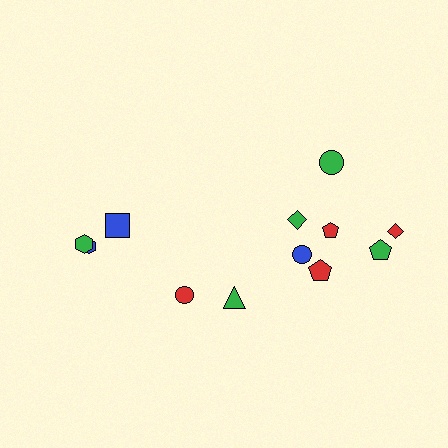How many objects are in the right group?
There are 8 objects.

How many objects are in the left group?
There are 4 objects.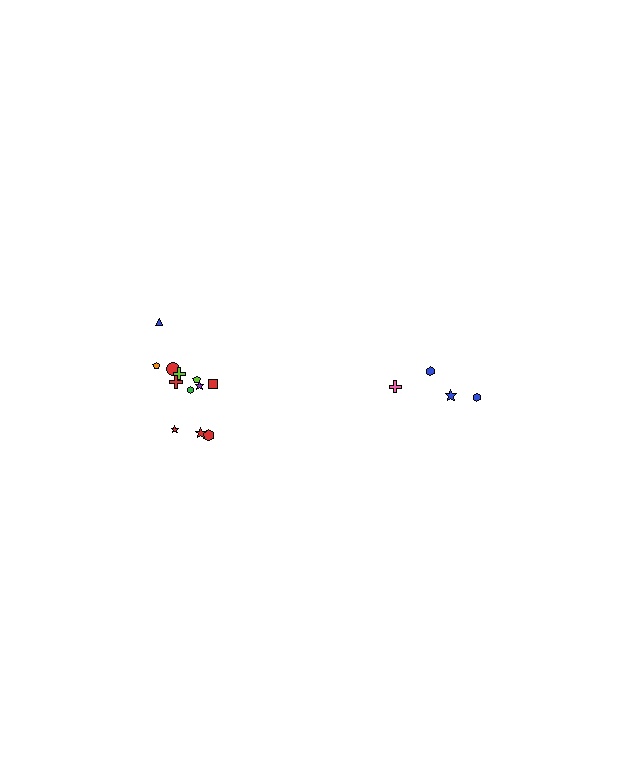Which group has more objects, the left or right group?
The left group.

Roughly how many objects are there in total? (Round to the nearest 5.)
Roughly 15 objects in total.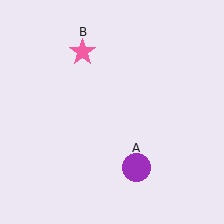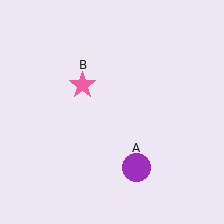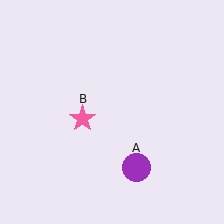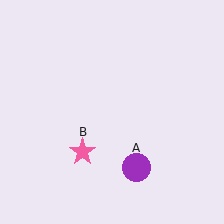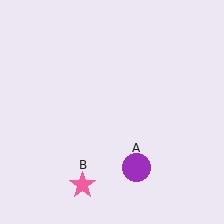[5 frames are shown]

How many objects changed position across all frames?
1 object changed position: pink star (object B).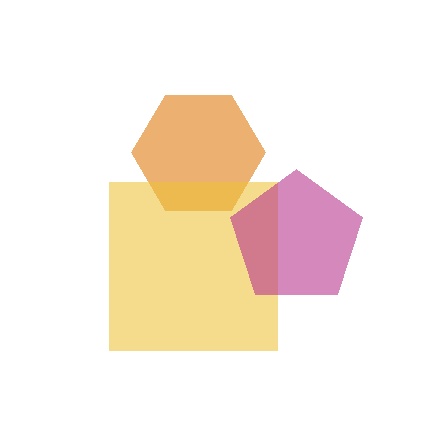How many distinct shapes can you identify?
There are 3 distinct shapes: an orange hexagon, a yellow square, a magenta pentagon.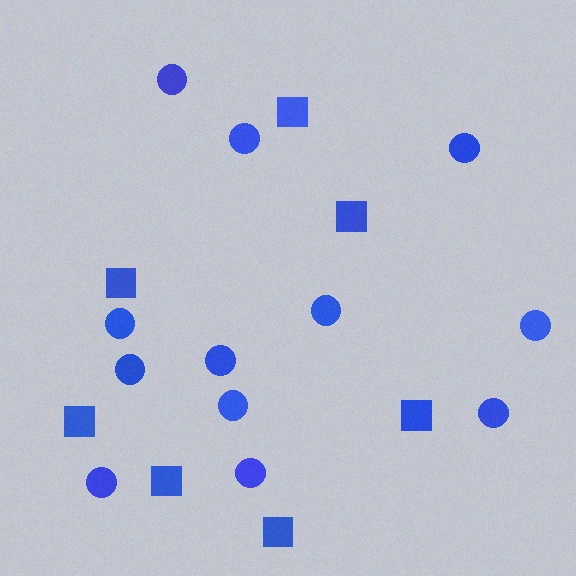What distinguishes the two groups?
There are 2 groups: one group of circles (12) and one group of squares (7).